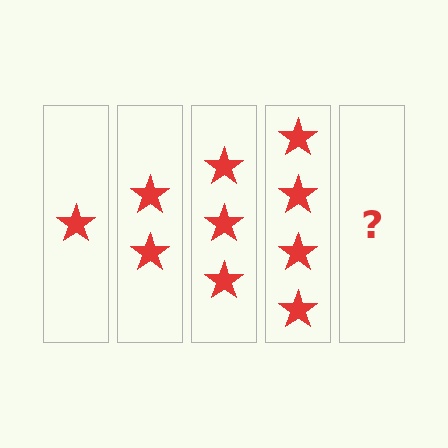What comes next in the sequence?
The next element should be 5 stars.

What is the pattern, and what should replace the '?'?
The pattern is that each step adds one more star. The '?' should be 5 stars.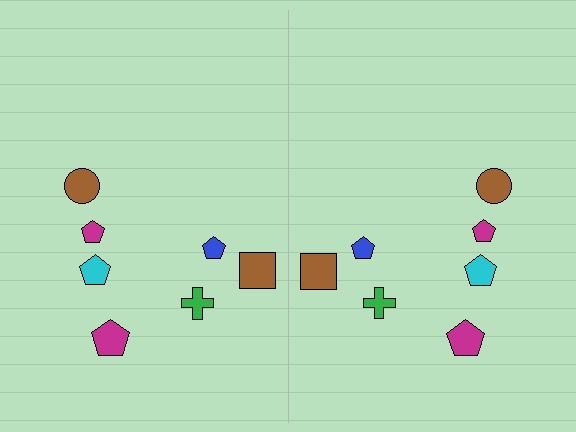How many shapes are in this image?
There are 14 shapes in this image.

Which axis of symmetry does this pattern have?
The pattern has a vertical axis of symmetry running through the center of the image.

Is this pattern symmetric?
Yes, this pattern has bilateral (reflection) symmetry.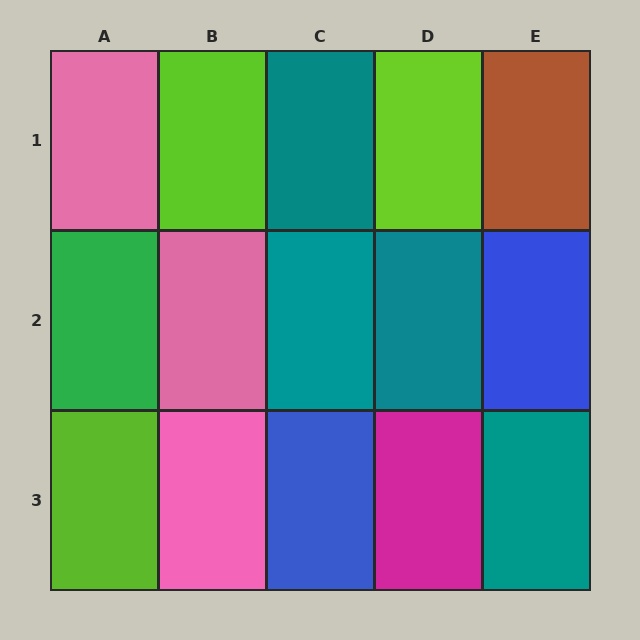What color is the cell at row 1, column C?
Teal.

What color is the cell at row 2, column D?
Teal.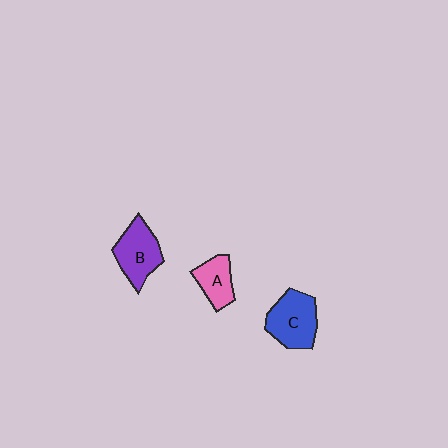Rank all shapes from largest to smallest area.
From largest to smallest: C (blue), B (purple), A (pink).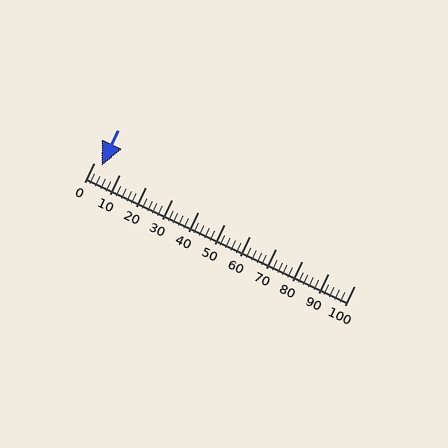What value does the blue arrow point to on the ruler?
The blue arrow points to approximately 3.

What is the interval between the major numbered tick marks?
The major tick marks are spaced 10 units apart.